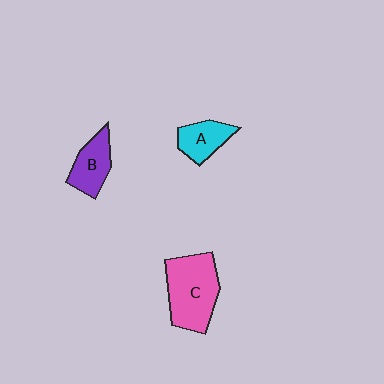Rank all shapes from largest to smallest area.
From largest to smallest: C (pink), B (purple), A (cyan).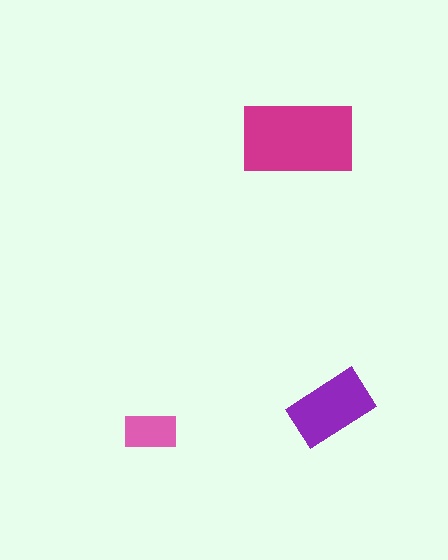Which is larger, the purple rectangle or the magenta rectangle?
The magenta one.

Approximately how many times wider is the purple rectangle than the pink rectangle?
About 1.5 times wider.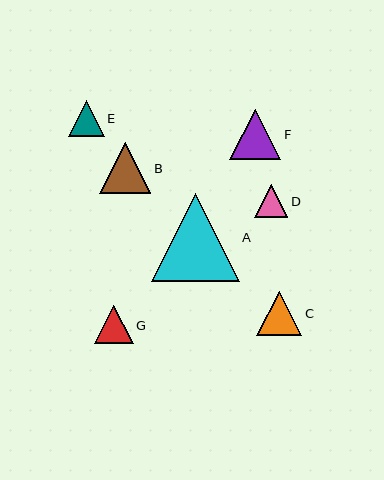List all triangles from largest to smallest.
From largest to smallest: A, F, B, C, G, E, D.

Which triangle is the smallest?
Triangle D is the smallest with a size of approximately 33 pixels.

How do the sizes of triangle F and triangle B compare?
Triangle F and triangle B are approximately the same size.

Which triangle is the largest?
Triangle A is the largest with a size of approximately 88 pixels.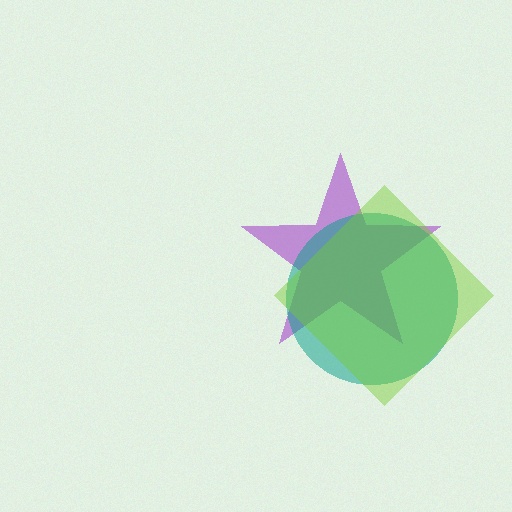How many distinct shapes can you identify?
There are 3 distinct shapes: a purple star, a teal circle, a lime diamond.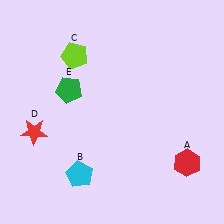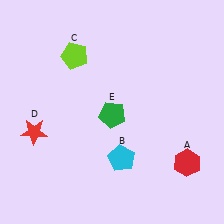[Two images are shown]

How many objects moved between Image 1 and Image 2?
2 objects moved between the two images.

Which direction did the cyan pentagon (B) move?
The cyan pentagon (B) moved right.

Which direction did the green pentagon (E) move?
The green pentagon (E) moved right.